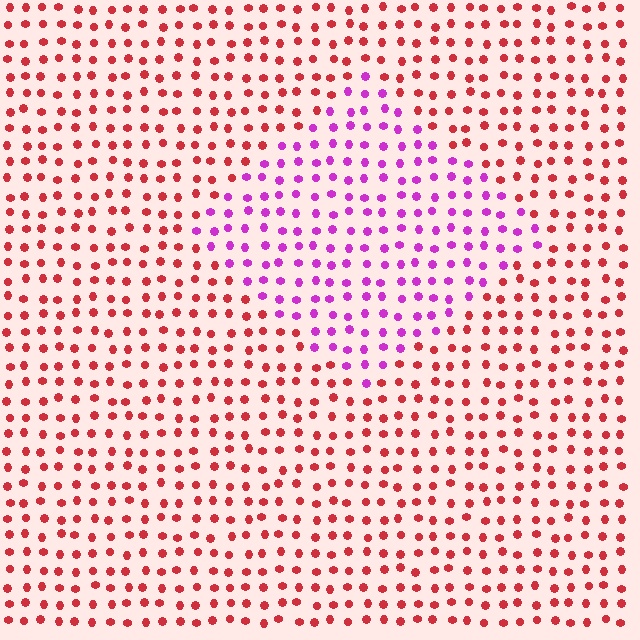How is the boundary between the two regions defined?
The boundary is defined purely by a slight shift in hue (about 56 degrees). Spacing, size, and orientation are identical on both sides.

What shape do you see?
I see a diamond.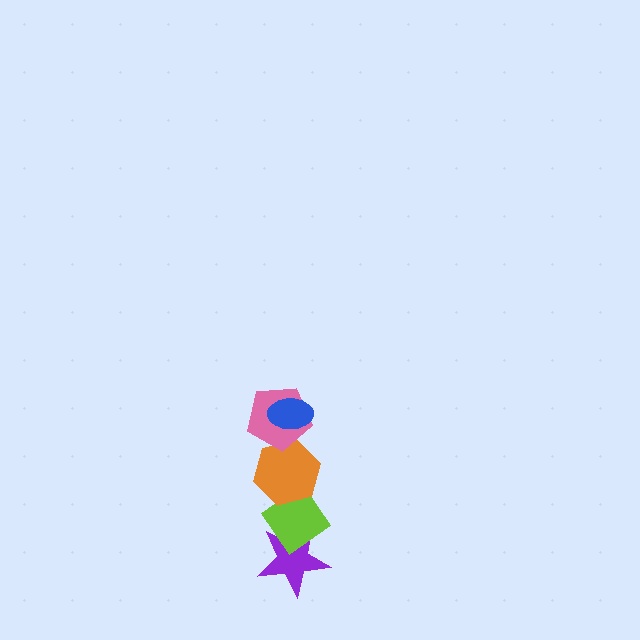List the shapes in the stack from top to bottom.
From top to bottom: the blue ellipse, the pink pentagon, the orange hexagon, the lime diamond, the purple star.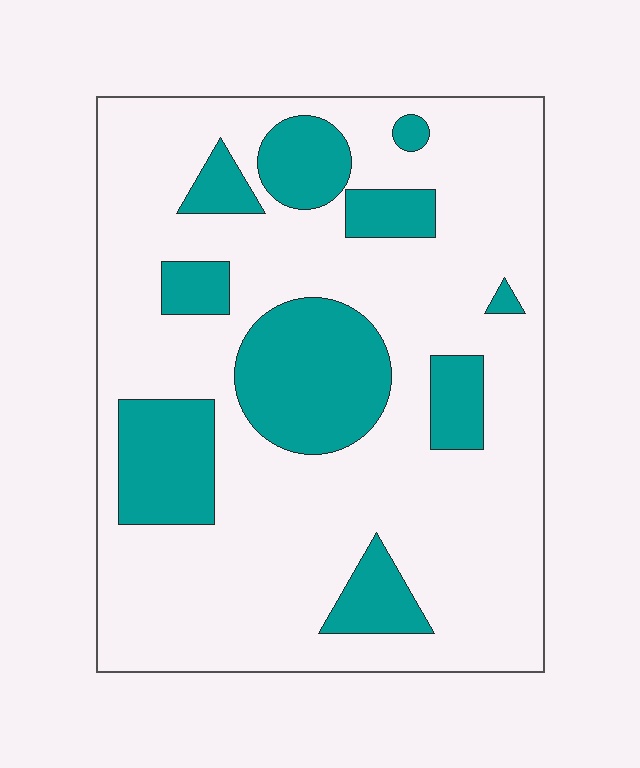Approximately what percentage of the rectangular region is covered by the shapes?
Approximately 25%.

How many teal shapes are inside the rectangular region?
10.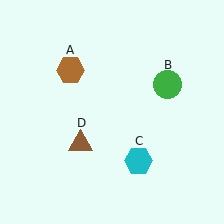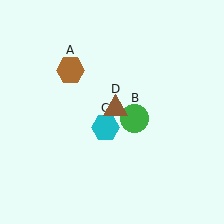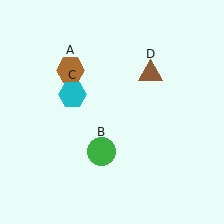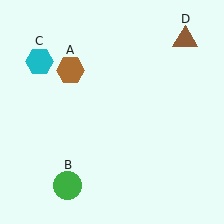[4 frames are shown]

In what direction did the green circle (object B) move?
The green circle (object B) moved down and to the left.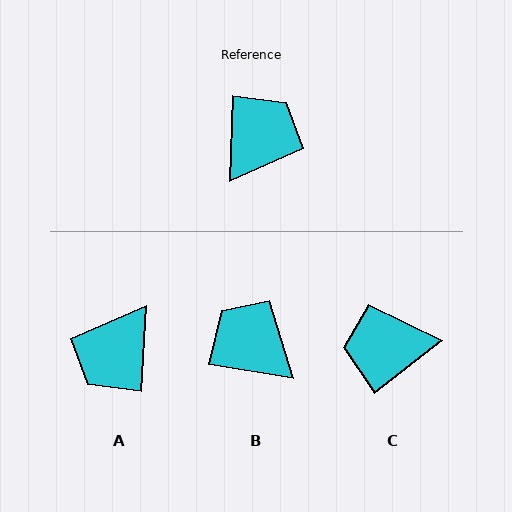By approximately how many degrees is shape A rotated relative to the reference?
Approximately 179 degrees counter-clockwise.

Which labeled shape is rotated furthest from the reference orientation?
A, about 179 degrees away.